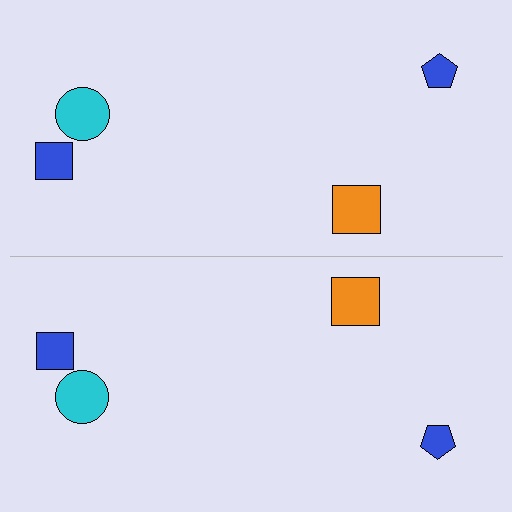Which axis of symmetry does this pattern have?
The pattern has a horizontal axis of symmetry running through the center of the image.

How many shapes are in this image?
There are 8 shapes in this image.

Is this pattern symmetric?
Yes, this pattern has bilateral (reflection) symmetry.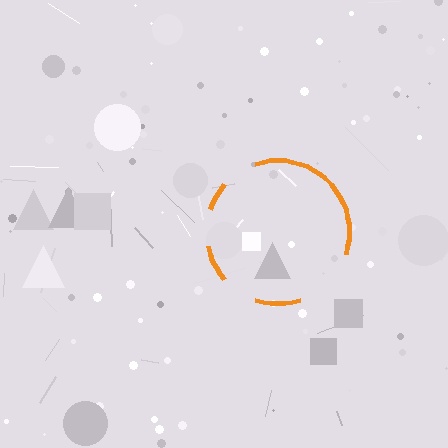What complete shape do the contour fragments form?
The contour fragments form a circle.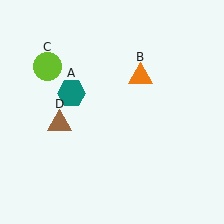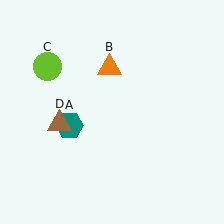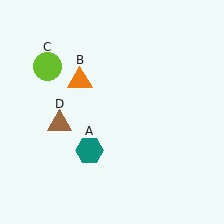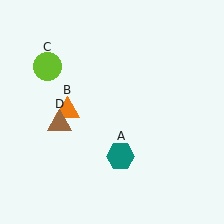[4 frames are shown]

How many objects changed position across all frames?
2 objects changed position: teal hexagon (object A), orange triangle (object B).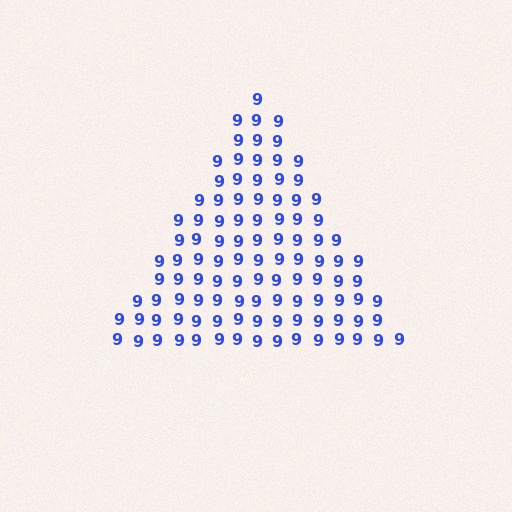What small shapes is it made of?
It is made of small digit 9's.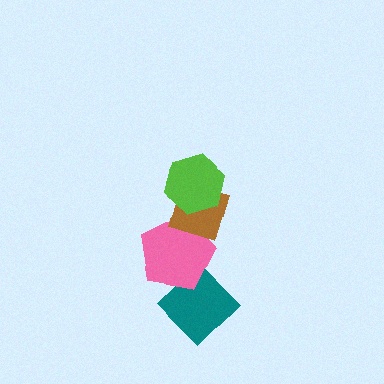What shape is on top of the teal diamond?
The pink pentagon is on top of the teal diamond.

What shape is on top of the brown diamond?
The lime hexagon is on top of the brown diamond.